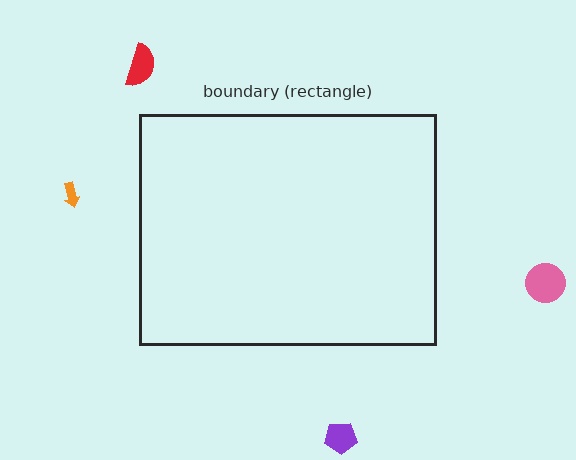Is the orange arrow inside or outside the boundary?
Outside.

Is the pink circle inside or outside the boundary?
Outside.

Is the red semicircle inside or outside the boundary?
Outside.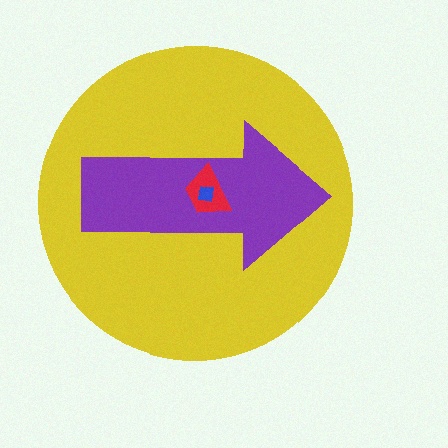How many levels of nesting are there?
4.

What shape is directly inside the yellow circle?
The purple arrow.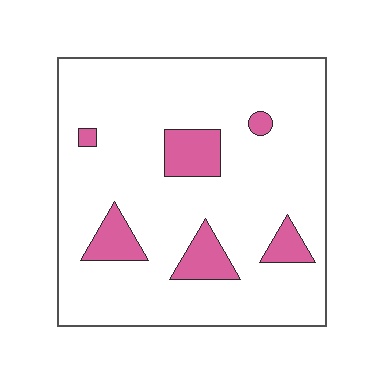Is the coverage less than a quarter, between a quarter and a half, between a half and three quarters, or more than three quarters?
Less than a quarter.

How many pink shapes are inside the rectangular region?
6.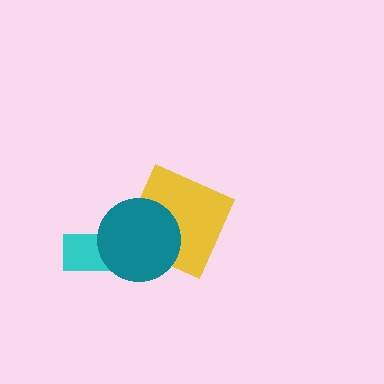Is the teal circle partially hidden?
No, no other shape covers it.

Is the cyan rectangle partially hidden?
Yes, it is partially covered by another shape.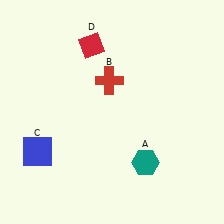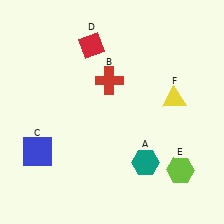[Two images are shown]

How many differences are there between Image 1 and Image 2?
There are 2 differences between the two images.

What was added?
A lime hexagon (E), a yellow triangle (F) were added in Image 2.